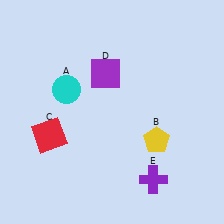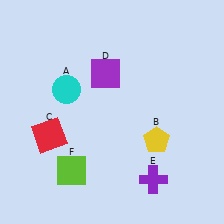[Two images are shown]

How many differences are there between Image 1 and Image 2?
There is 1 difference between the two images.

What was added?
A lime square (F) was added in Image 2.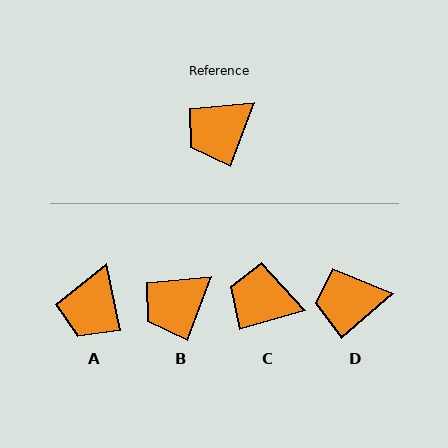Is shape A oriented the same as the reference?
No, it is off by about 33 degrees.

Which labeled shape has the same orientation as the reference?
B.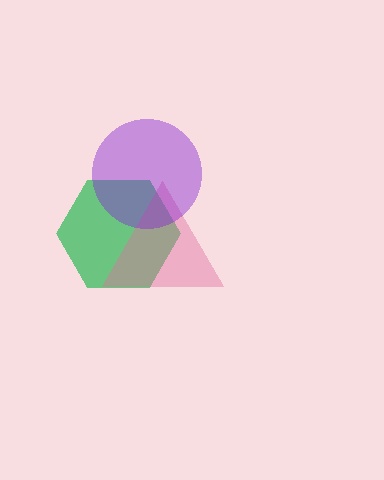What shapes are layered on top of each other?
The layered shapes are: a green hexagon, a pink triangle, a purple circle.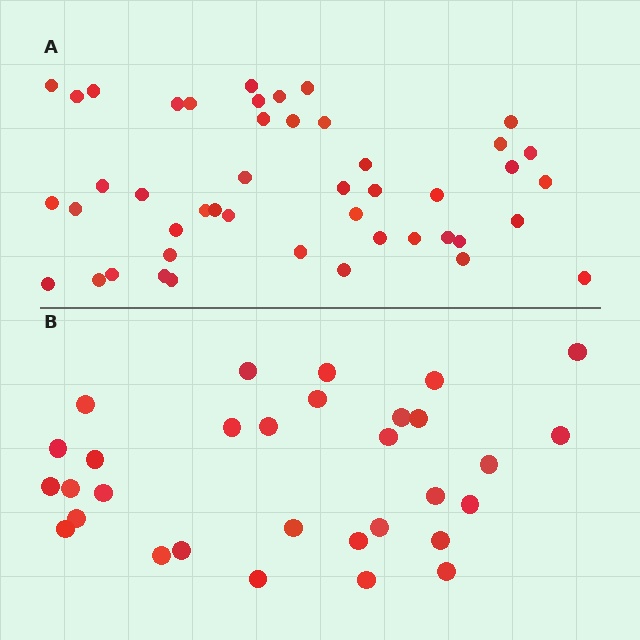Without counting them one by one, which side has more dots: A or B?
Region A (the top region) has more dots.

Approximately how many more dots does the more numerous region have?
Region A has approximately 15 more dots than region B.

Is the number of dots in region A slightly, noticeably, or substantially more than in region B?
Region A has substantially more. The ratio is roughly 1.5 to 1.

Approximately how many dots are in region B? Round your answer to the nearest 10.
About 30 dots. (The exact count is 31, which rounds to 30.)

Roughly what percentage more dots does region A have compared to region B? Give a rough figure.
About 50% more.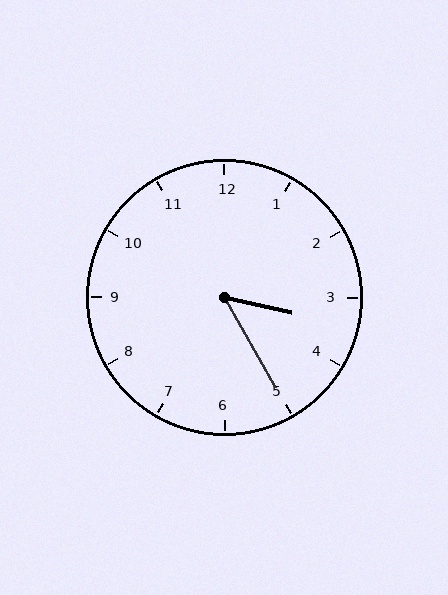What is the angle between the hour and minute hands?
Approximately 48 degrees.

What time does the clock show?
3:25.